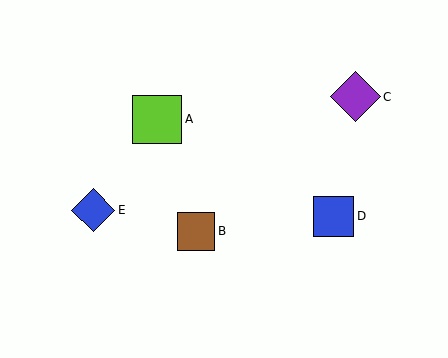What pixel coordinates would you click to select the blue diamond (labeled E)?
Click at (93, 210) to select the blue diamond E.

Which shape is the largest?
The purple diamond (labeled C) is the largest.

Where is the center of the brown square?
The center of the brown square is at (196, 231).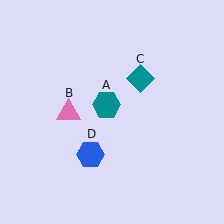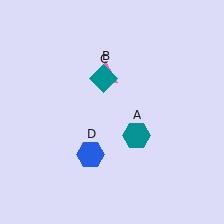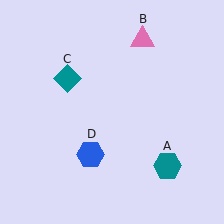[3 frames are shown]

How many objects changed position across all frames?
3 objects changed position: teal hexagon (object A), pink triangle (object B), teal diamond (object C).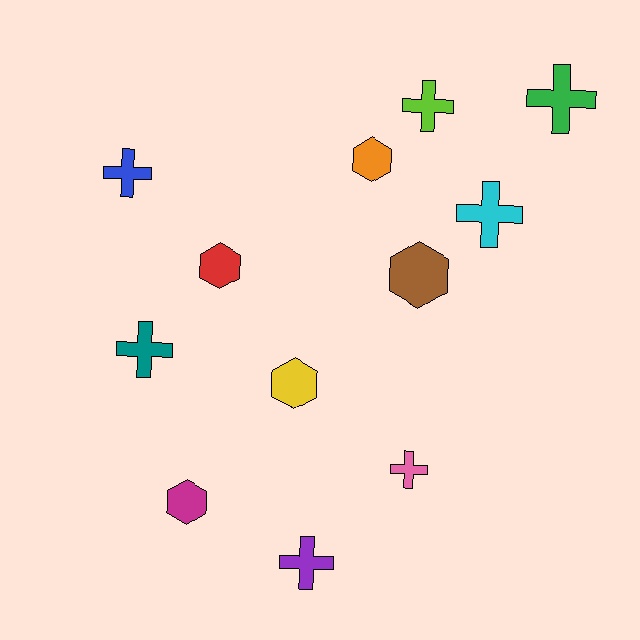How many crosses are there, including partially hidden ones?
There are 7 crosses.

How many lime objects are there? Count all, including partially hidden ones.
There is 1 lime object.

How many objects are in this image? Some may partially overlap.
There are 12 objects.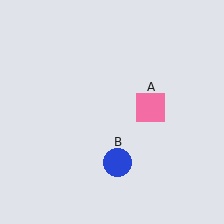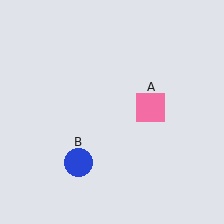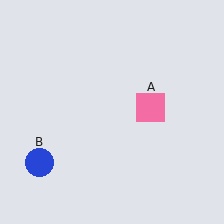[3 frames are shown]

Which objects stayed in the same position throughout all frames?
Pink square (object A) remained stationary.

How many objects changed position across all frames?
1 object changed position: blue circle (object B).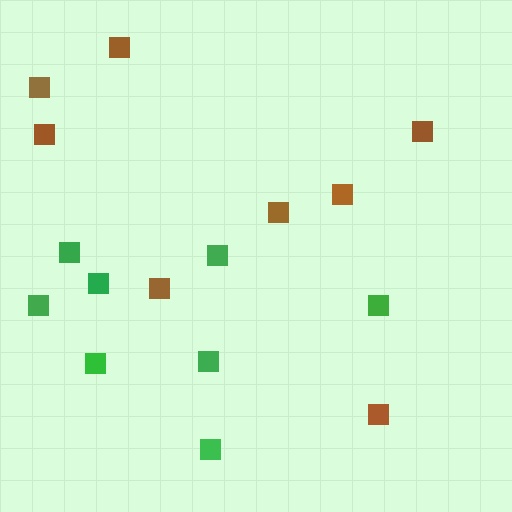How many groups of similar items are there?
There are 2 groups: one group of brown squares (8) and one group of green squares (8).